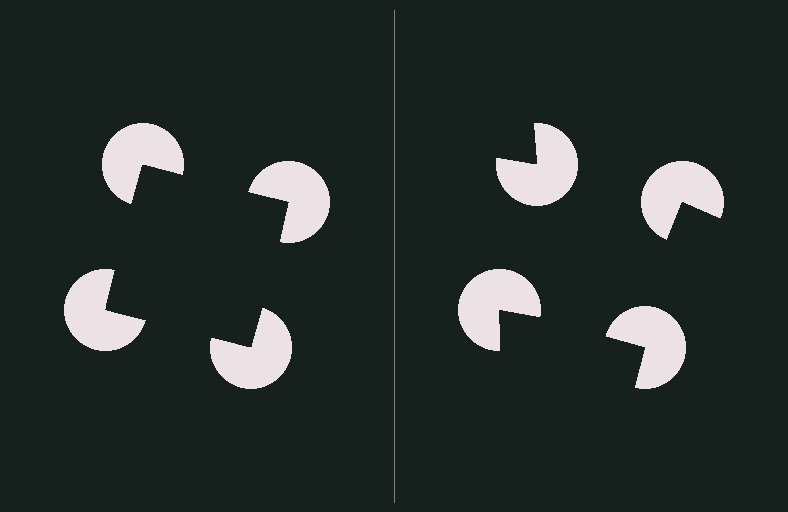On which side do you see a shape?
An illusory square appears on the left side. On the right side the wedge cuts are rotated, so no coherent shape forms.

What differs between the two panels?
The pac-man discs are positioned identically on both sides; only the wedge orientations differ. On the left they align to a square; on the right they are misaligned.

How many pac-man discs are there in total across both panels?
8 — 4 on each side.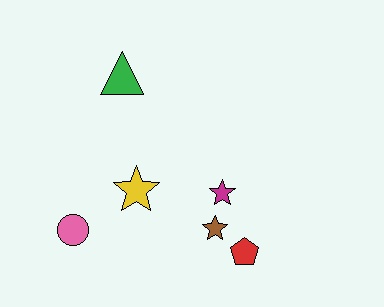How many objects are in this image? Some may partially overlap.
There are 6 objects.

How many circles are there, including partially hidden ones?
There is 1 circle.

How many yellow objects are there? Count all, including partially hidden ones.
There is 1 yellow object.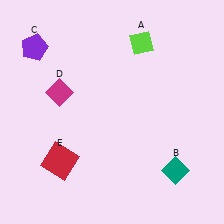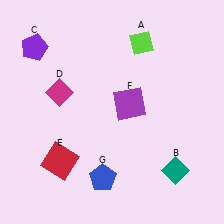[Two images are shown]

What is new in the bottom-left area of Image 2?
A blue pentagon (G) was added in the bottom-left area of Image 2.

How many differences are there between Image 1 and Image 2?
There are 2 differences between the two images.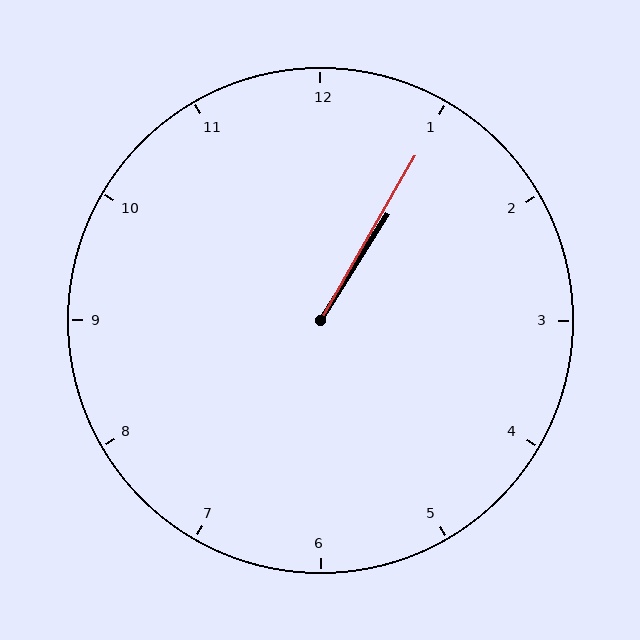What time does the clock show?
1:05.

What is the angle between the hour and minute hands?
Approximately 2 degrees.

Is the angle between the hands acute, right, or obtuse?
It is acute.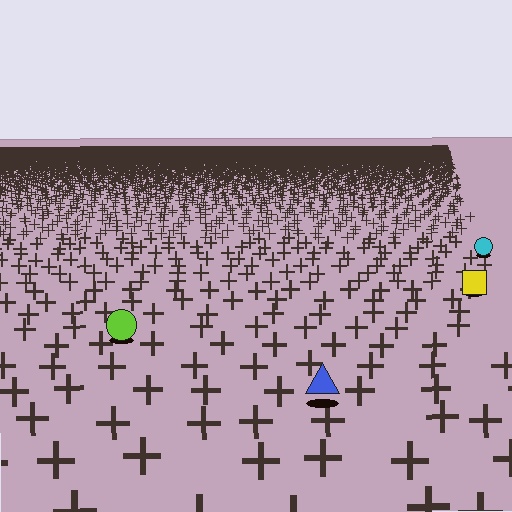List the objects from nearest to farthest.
From nearest to farthest: the blue triangle, the lime circle, the yellow square, the cyan circle.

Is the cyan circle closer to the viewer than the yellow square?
No. The yellow square is closer — you can tell from the texture gradient: the ground texture is coarser near it.